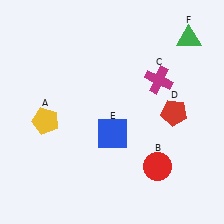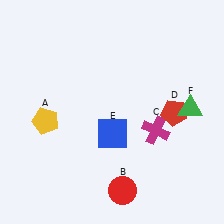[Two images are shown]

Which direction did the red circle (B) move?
The red circle (B) moved left.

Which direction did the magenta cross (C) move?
The magenta cross (C) moved down.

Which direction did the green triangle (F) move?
The green triangle (F) moved down.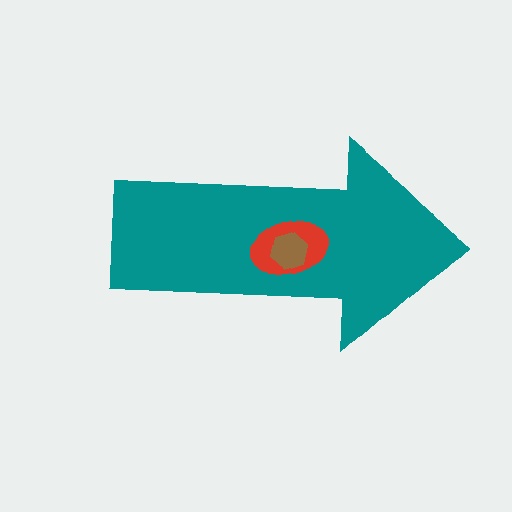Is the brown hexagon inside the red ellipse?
Yes.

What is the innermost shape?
The brown hexagon.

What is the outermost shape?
The teal arrow.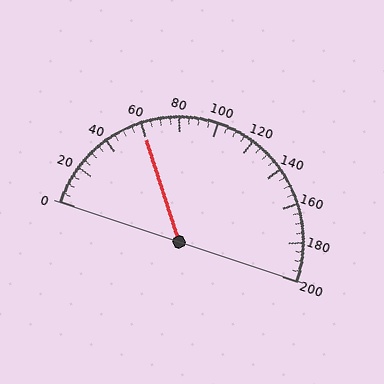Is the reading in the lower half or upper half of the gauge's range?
The reading is in the lower half of the range (0 to 200).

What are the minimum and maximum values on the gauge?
The gauge ranges from 0 to 200.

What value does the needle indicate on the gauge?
The needle indicates approximately 60.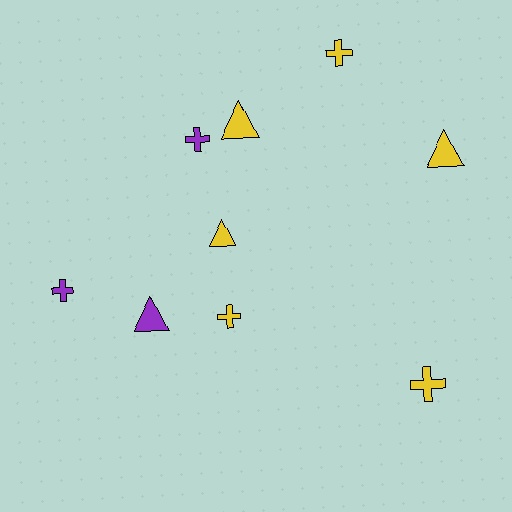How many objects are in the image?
There are 9 objects.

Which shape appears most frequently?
Cross, with 5 objects.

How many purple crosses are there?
There are 2 purple crosses.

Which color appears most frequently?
Yellow, with 6 objects.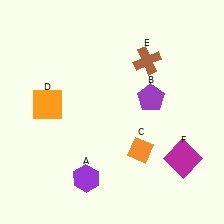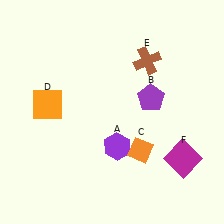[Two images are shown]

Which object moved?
The purple hexagon (A) moved up.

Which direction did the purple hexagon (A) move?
The purple hexagon (A) moved up.